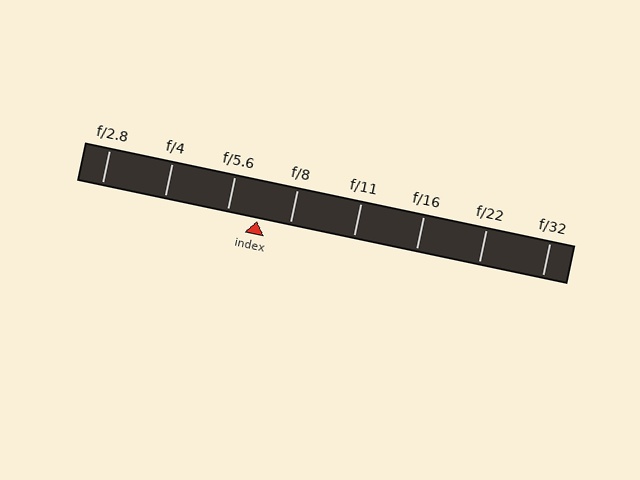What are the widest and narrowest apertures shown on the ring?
The widest aperture shown is f/2.8 and the narrowest is f/32.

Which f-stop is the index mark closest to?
The index mark is closest to f/5.6.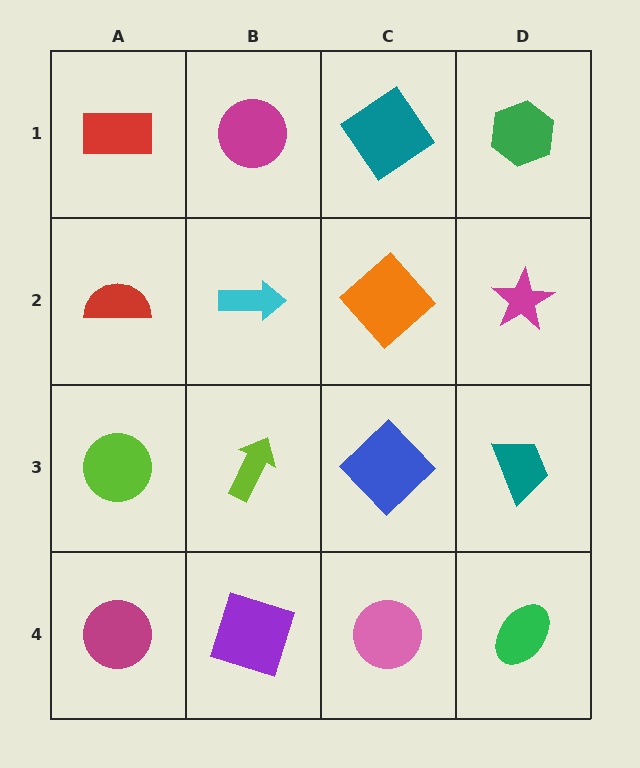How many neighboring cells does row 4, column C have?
3.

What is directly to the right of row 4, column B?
A pink circle.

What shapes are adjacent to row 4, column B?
A lime arrow (row 3, column B), a magenta circle (row 4, column A), a pink circle (row 4, column C).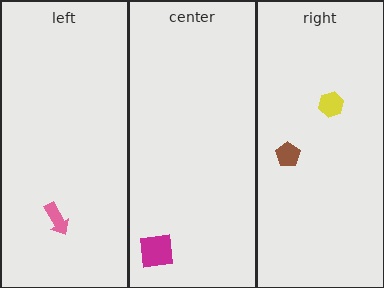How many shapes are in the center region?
1.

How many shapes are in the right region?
2.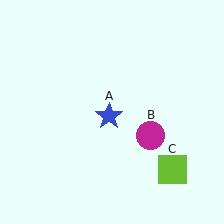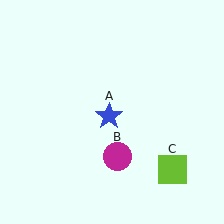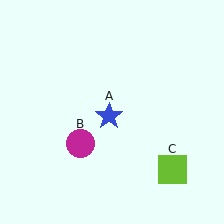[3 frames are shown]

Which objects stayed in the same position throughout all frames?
Blue star (object A) and lime square (object C) remained stationary.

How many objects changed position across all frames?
1 object changed position: magenta circle (object B).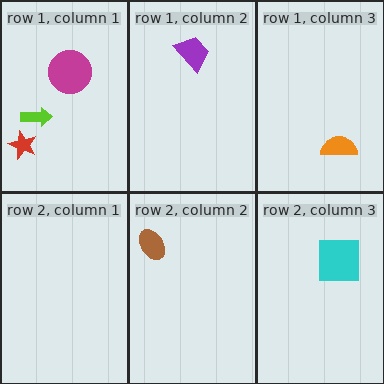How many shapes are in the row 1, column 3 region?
1.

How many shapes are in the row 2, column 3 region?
1.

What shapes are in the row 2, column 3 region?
The cyan square.